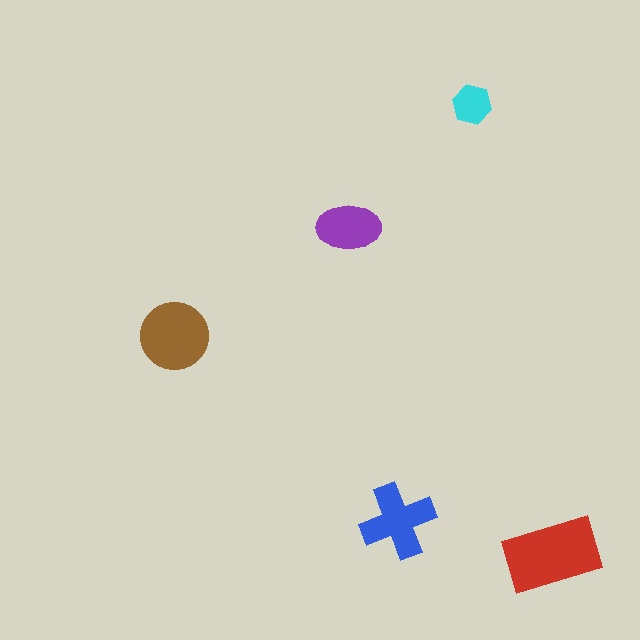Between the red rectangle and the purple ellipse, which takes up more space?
The red rectangle.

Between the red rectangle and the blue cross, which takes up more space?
The red rectangle.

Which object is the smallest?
The cyan hexagon.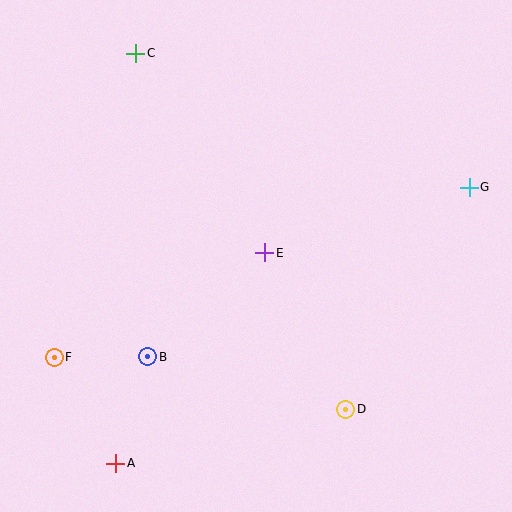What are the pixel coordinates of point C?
Point C is at (136, 53).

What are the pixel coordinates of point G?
Point G is at (469, 187).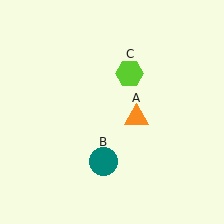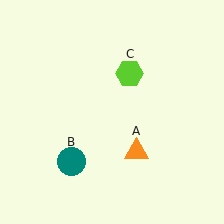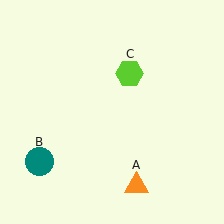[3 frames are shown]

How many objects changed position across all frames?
2 objects changed position: orange triangle (object A), teal circle (object B).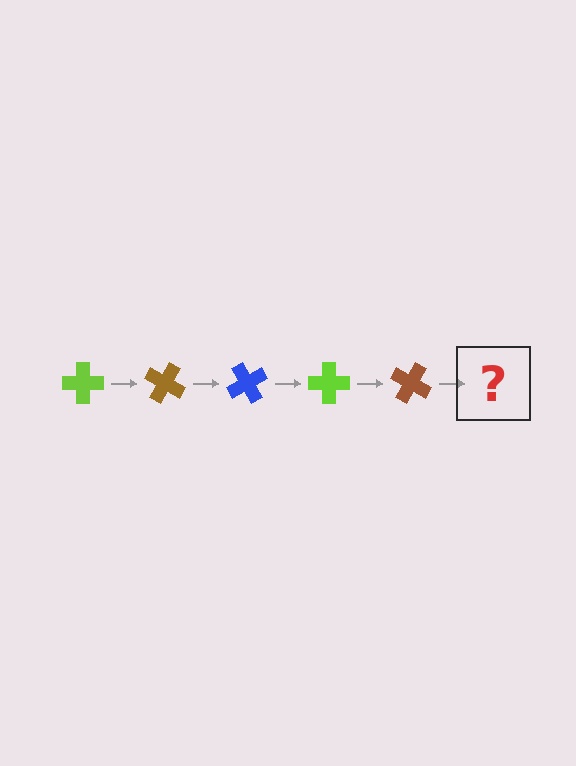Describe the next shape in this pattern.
It should be a blue cross, rotated 150 degrees from the start.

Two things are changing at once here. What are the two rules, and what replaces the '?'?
The two rules are that it rotates 30 degrees each step and the color cycles through lime, brown, and blue. The '?' should be a blue cross, rotated 150 degrees from the start.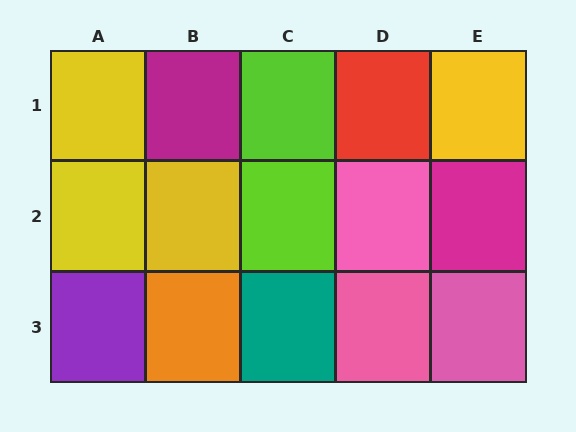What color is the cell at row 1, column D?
Red.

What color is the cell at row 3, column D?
Pink.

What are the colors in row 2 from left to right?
Yellow, yellow, lime, pink, magenta.